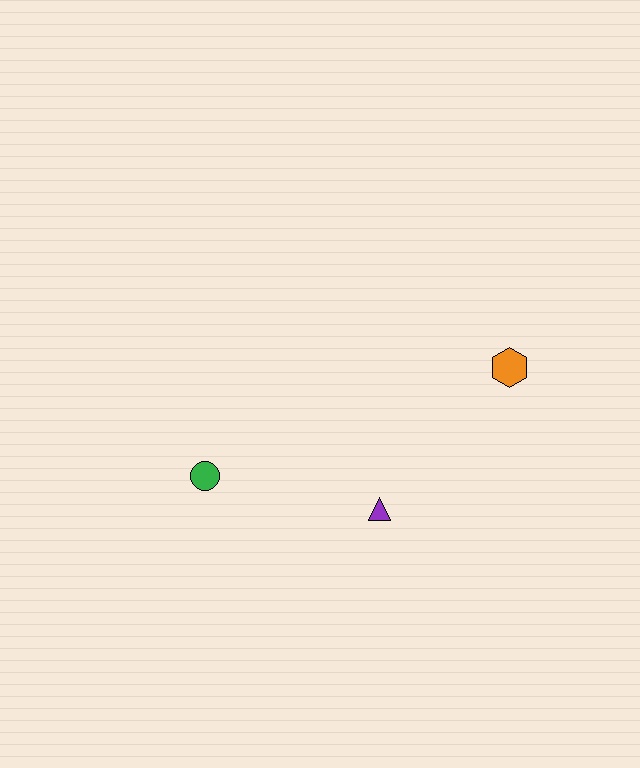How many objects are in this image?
There are 3 objects.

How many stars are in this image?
There are no stars.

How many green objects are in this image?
There is 1 green object.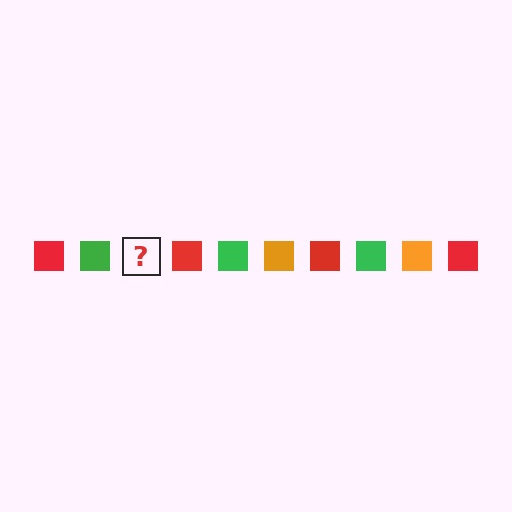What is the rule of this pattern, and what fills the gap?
The rule is that the pattern cycles through red, green, orange squares. The gap should be filled with an orange square.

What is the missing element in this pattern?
The missing element is an orange square.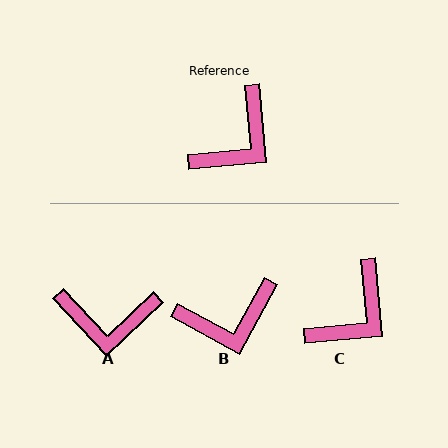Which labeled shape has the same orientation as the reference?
C.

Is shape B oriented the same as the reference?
No, it is off by about 34 degrees.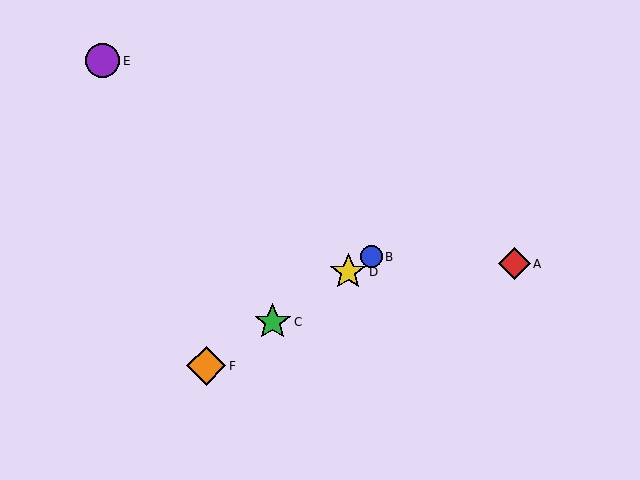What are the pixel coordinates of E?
Object E is at (103, 61).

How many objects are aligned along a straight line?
4 objects (B, C, D, F) are aligned along a straight line.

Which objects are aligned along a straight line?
Objects B, C, D, F are aligned along a straight line.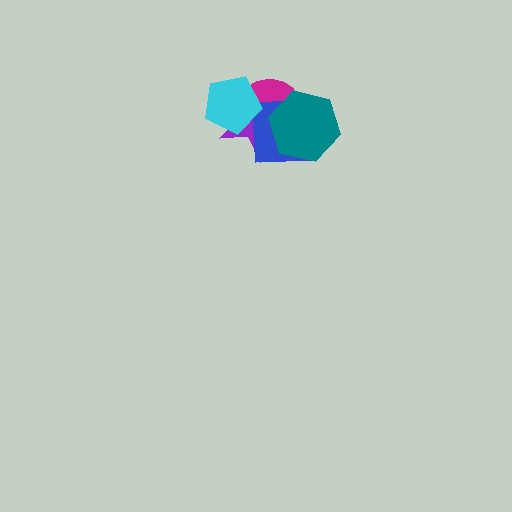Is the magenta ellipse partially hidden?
Yes, it is partially covered by another shape.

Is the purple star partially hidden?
Yes, it is partially covered by another shape.